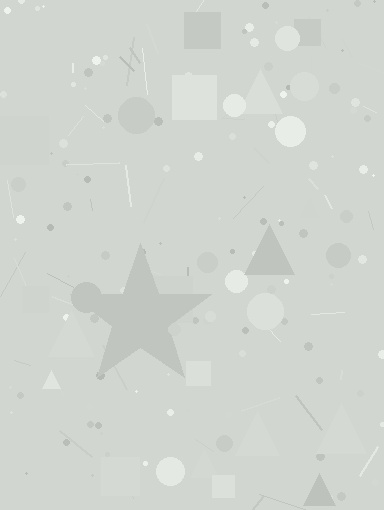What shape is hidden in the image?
A star is hidden in the image.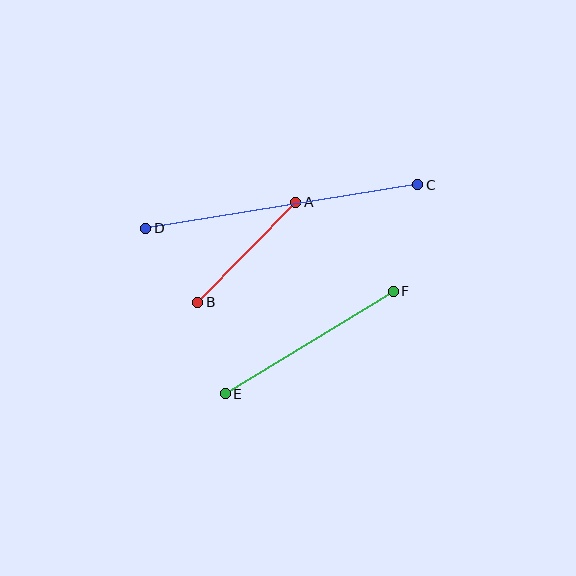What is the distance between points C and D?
The distance is approximately 276 pixels.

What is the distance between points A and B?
The distance is approximately 140 pixels.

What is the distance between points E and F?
The distance is approximately 197 pixels.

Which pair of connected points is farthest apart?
Points C and D are farthest apart.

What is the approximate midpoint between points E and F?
The midpoint is at approximately (309, 343) pixels.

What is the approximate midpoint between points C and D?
The midpoint is at approximately (282, 207) pixels.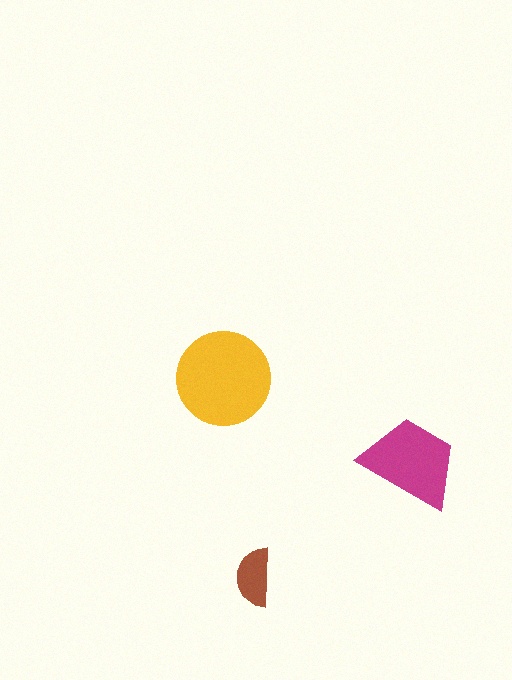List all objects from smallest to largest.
The brown semicircle, the magenta trapezoid, the yellow circle.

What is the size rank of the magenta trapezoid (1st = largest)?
2nd.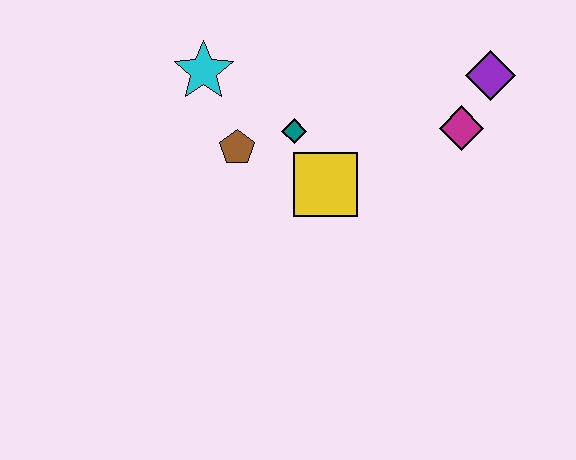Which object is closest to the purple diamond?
The magenta diamond is closest to the purple diamond.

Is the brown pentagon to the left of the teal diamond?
Yes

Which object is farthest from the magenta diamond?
The cyan star is farthest from the magenta diamond.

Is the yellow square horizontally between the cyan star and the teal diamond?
No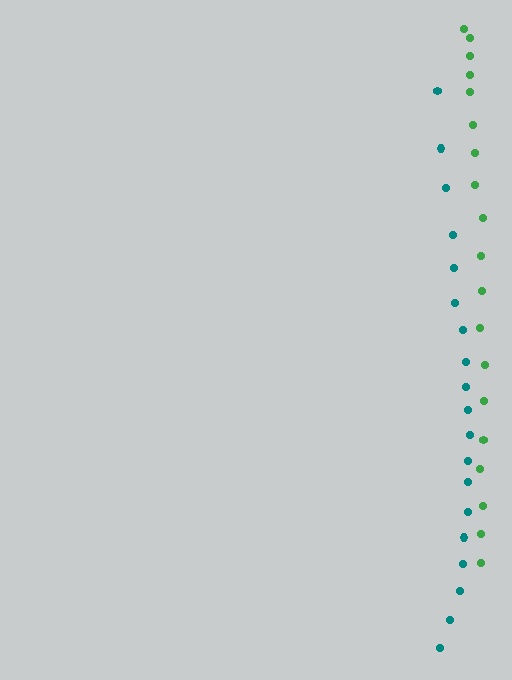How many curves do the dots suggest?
There are 2 distinct paths.